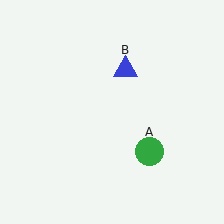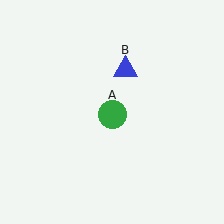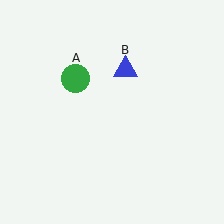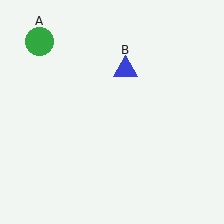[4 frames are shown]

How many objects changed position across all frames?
1 object changed position: green circle (object A).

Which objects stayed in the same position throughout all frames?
Blue triangle (object B) remained stationary.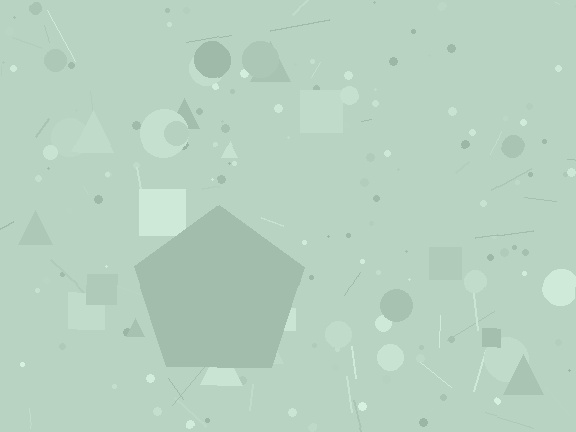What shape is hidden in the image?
A pentagon is hidden in the image.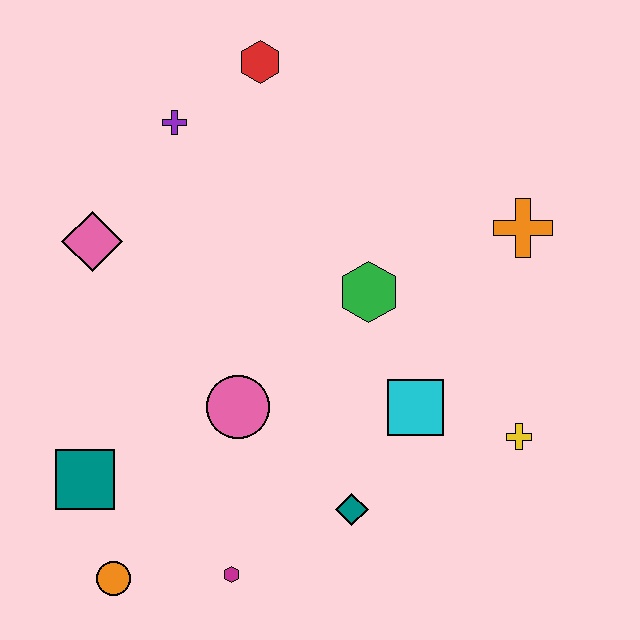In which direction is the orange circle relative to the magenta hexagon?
The orange circle is to the left of the magenta hexagon.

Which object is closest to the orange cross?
The green hexagon is closest to the orange cross.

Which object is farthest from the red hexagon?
The orange circle is farthest from the red hexagon.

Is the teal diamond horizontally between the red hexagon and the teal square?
No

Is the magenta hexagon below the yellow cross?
Yes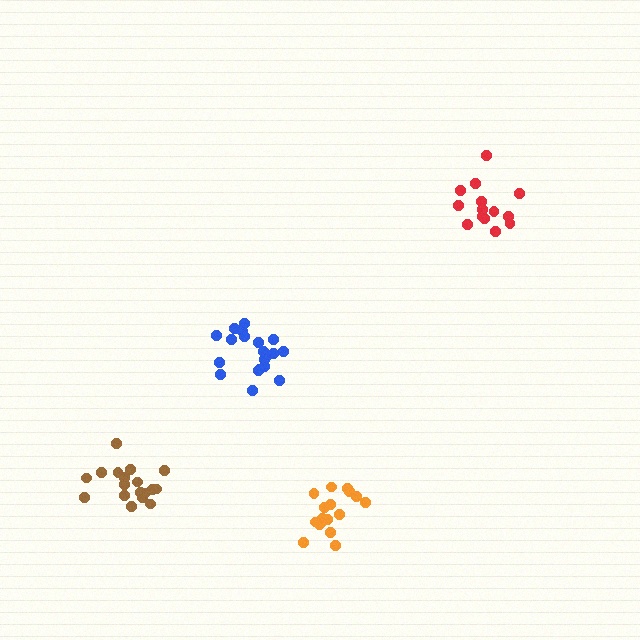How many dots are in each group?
Group 1: 20 dots, Group 2: 18 dots, Group 3: 17 dots, Group 4: 14 dots (69 total).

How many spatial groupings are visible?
There are 4 spatial groupings.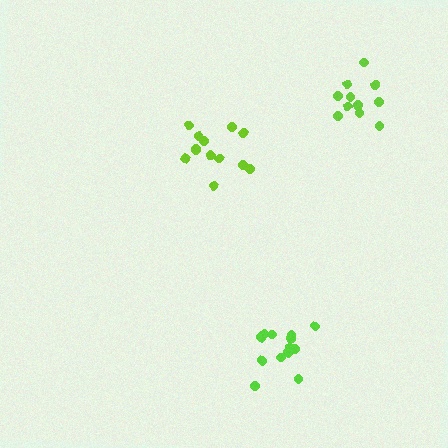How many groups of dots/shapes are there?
There are 3 groups.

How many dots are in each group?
Group 1: 13 dots, Group 2: 11 dots, Group 3: 13 dots (37 total).